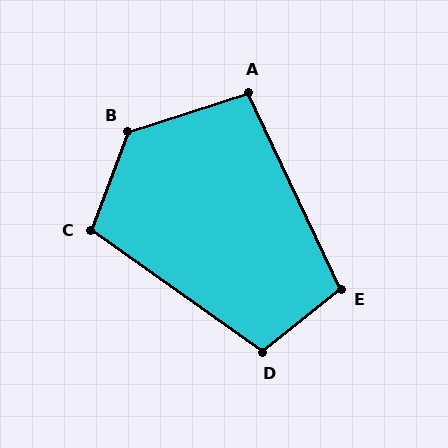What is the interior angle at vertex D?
Approximately 106 degrees (obtuse).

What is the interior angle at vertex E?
Approximately 104 degrees (obtuse).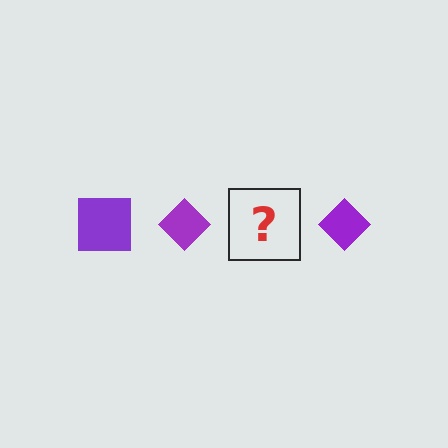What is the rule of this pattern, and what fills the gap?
The rule is that the pattern cycles through square, diamond shapes in purple. The gap should be filled with a purple square.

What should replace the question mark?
The question mark should be replaced with a purple square.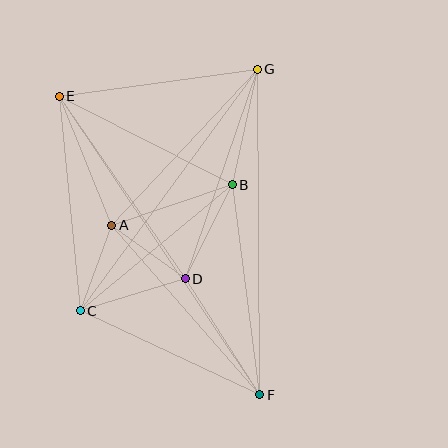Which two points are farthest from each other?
Points E and F are farthest from each other.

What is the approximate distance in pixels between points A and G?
The distance between A and G is approximately 213 pixels.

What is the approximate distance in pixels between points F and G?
The distance between F and G is approximately 325 pixels.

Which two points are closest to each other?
Points A and D are closest to each other.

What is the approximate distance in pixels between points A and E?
The distance between A and E is approximately 139 pixels.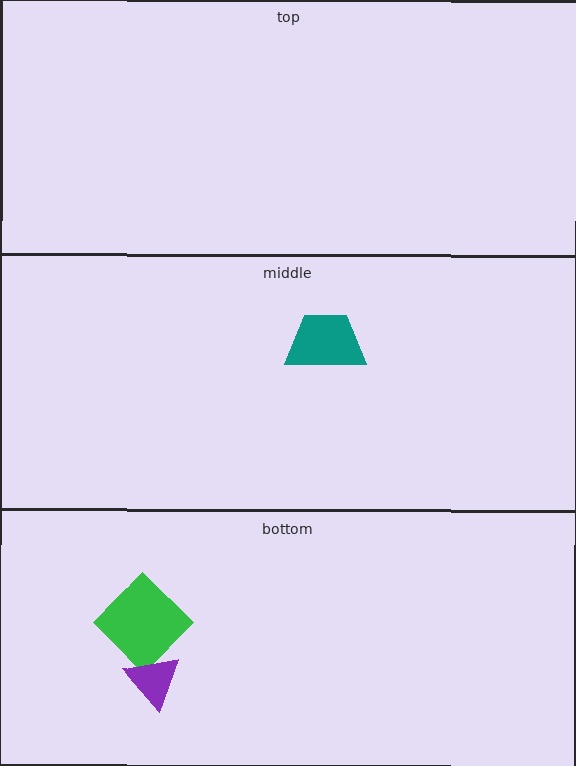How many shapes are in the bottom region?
2.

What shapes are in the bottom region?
The green diamond, the purple triangle.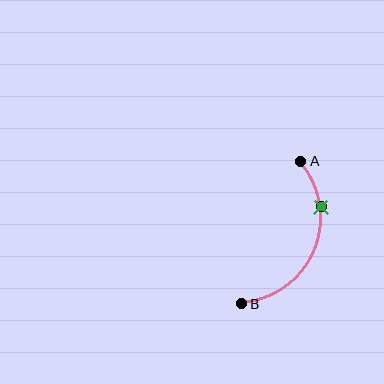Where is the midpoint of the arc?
The arc midpoint is the point on the curve farthest from the straight line joining A and B. It sits to the right of that line.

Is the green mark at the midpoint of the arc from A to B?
No. The green mark lies on the arc but is closer to endpoint A. The arc midpoint would be at the point on the curve equidistant along the arc from both A and B.